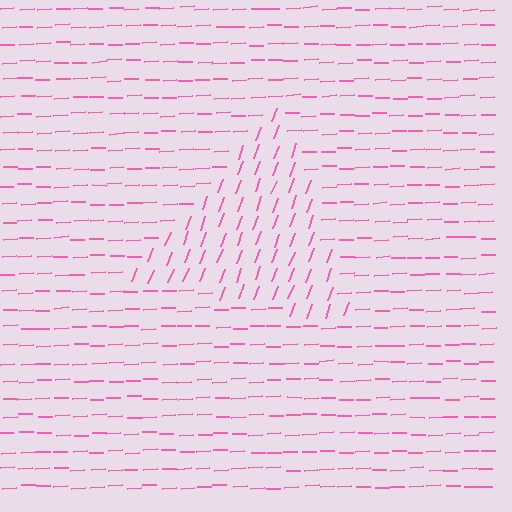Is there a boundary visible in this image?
Yes, there is a texture boundary formed by a change in line orientation.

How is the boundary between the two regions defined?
The boundary is defined purely by a change in line orientation (approximately 67 degrees difference). All lines are the same color and thickness.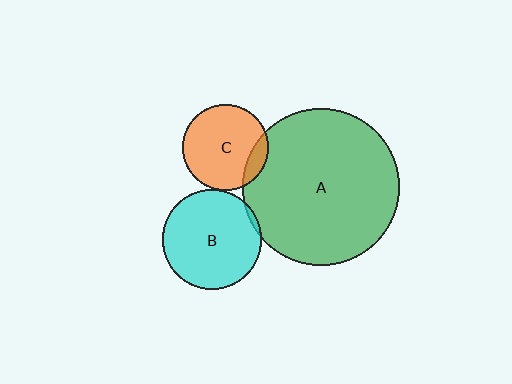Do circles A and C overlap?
Yes.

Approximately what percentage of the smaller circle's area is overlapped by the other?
Approximately 15%.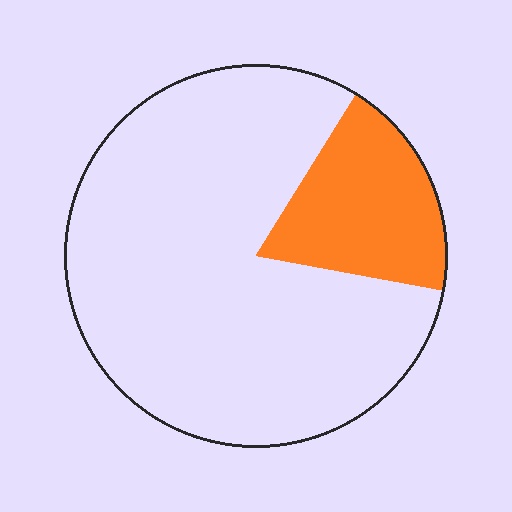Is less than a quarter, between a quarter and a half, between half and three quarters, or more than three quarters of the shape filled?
Less than a quarter.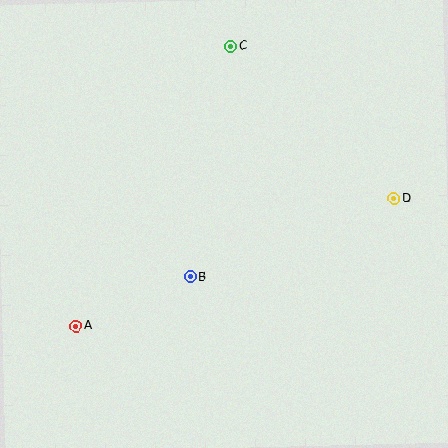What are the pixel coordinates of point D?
Point D is at (394, 198).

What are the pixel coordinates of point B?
Point B is at (191, 277).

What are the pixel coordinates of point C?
Point C is at (230, 46).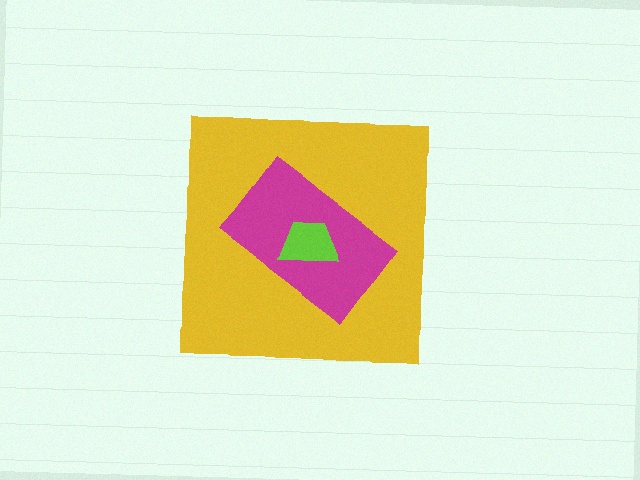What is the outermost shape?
The yellow square.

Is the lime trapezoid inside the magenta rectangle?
Yes.